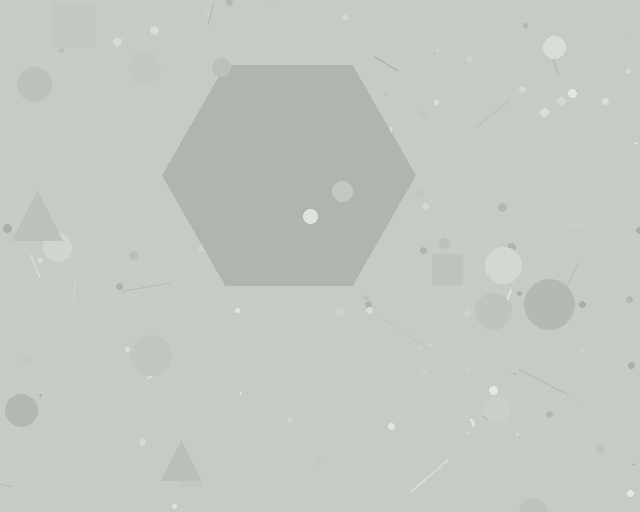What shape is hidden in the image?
A hexagon is hidden in the image.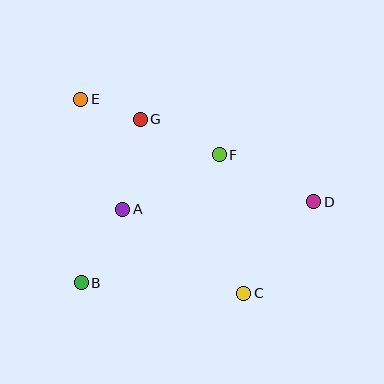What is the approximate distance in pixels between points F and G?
The distance between F and G is approximately 87 pixels.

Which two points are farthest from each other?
Points D and E are farthest from each other.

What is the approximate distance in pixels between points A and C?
The distance between A and C is approximately 148 pixels.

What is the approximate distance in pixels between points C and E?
The distance between C and E is approximately 254 pixels.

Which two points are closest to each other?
Points E and G are closest to each other.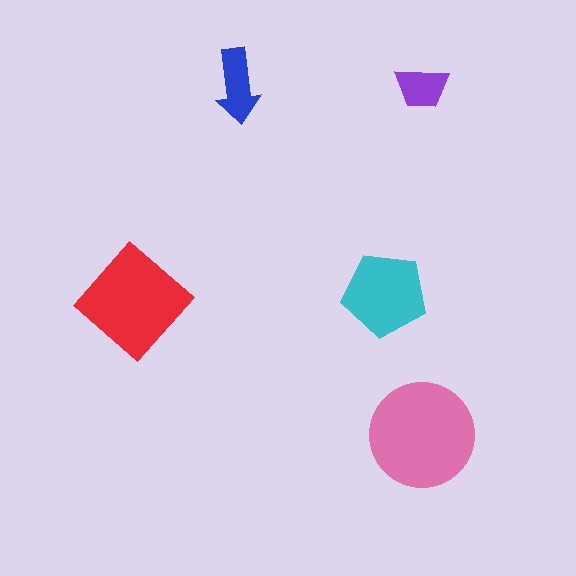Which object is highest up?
The blue arrow is topmost.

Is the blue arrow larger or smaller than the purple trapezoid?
Larger.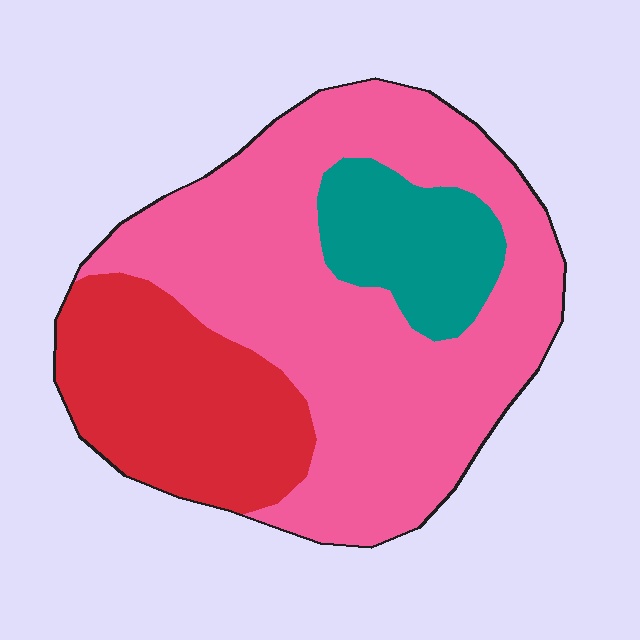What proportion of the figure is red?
Red covers 25% of the figure.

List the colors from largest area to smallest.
From largest to smallest: pink, red, teal.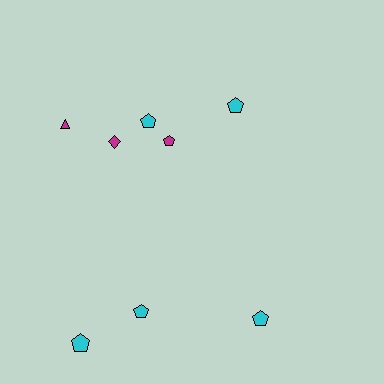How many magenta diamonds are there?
There is 1 magenta diamond.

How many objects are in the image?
There are 8 objects.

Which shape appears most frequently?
Pentagon, with 6 objects.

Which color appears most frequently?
Cyan, with 5 objects.